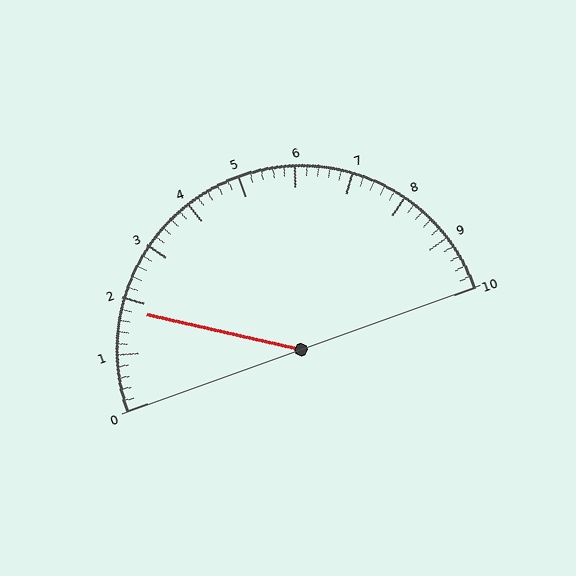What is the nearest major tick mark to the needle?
The nearest major tick mark is 2.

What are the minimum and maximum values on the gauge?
The gauge ranges from 0 to 10.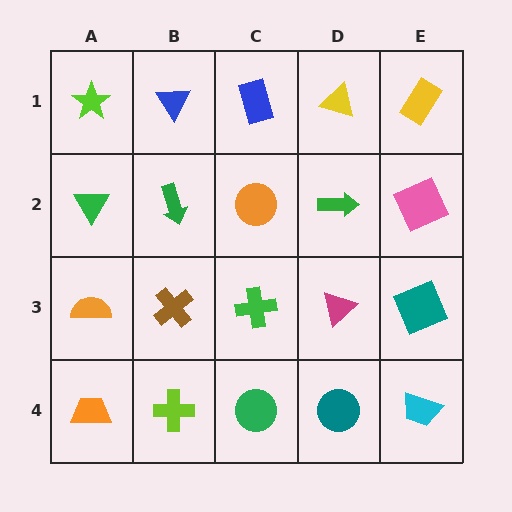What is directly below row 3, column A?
An orange trapezoid.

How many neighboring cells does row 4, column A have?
2.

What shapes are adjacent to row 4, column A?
An orange semicircle (row 3, column A), a lime cross (row 4, column B).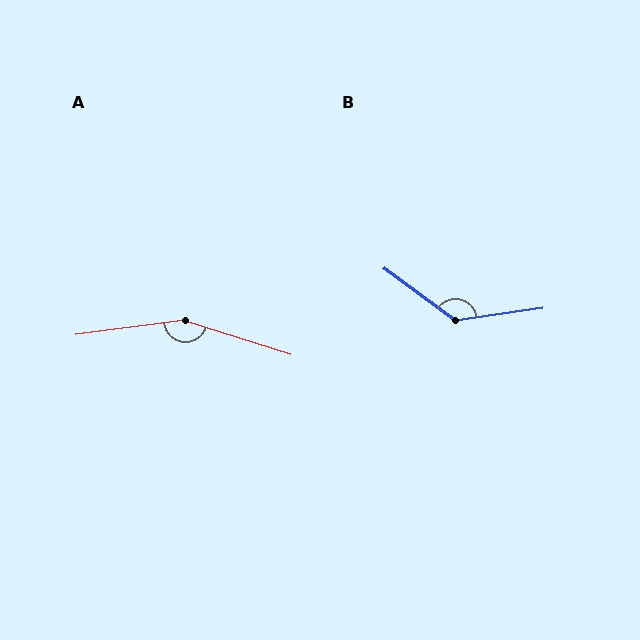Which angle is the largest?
A, at approximately 155 degrees.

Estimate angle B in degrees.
Approximately 135 degrees.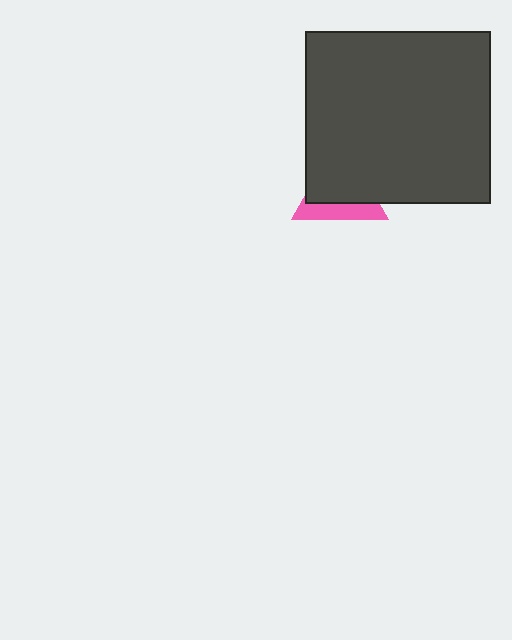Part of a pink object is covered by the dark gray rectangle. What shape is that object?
It is a triangle.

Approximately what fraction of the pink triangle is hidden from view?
Roughly 65% of the pink triangle is hidden behind the dark gray rectangle.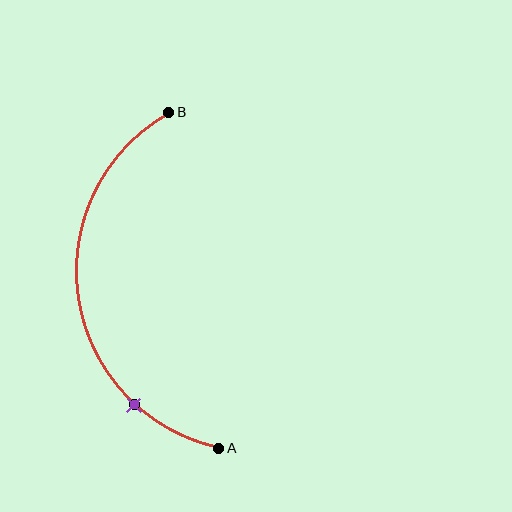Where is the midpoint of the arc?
The arc midpoint is the point on the curve farthest from the straight line joining A and B. It sits to the left of that line.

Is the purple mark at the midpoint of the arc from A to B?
No. The purple mark lies on the arc but is closer to endpoint A. The arc midpoint would be at the point on the curve equidistant along the arc from both A and B.